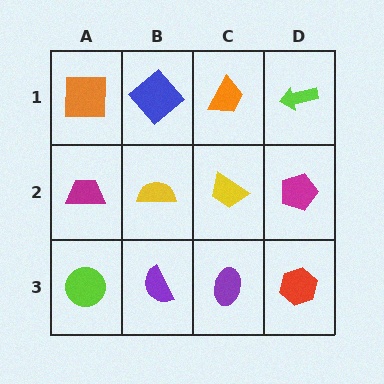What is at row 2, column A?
A magenta trapezoid.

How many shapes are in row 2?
4 shapes.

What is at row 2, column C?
A yellow trapezoid.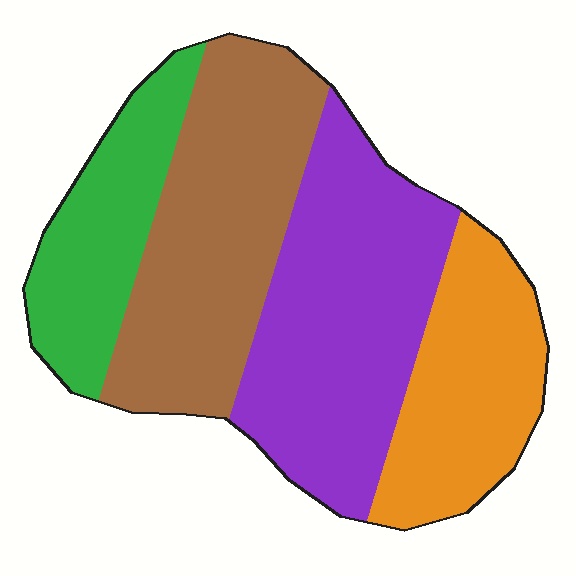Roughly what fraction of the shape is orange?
Orange takes up about one fifth (1/5) of the shape.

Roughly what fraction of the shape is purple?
Purple takes up about one third (1/3) of the shape.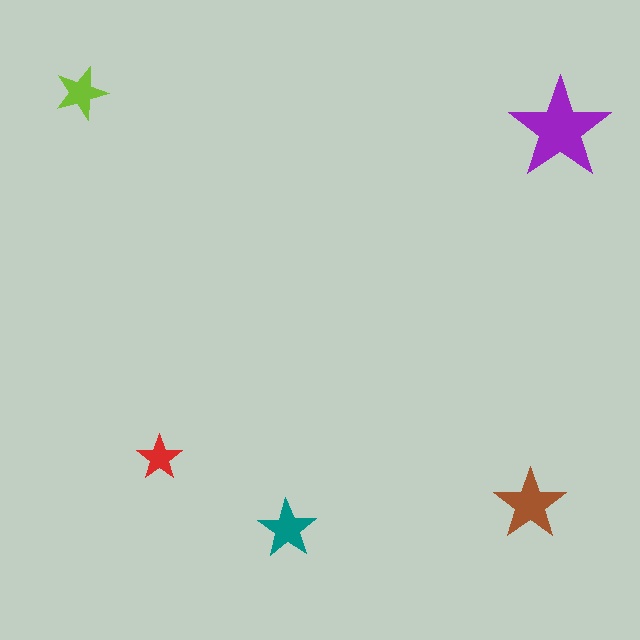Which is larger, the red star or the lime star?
The lime one.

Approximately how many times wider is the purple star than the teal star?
About 1.5 times wider.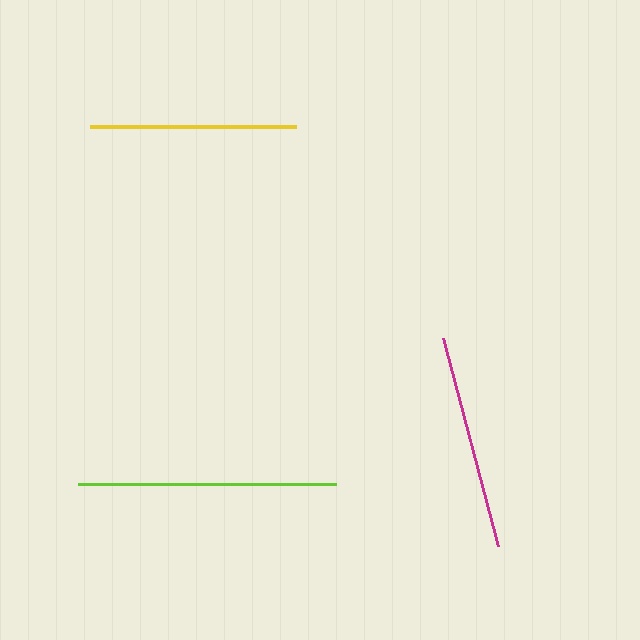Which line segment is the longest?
The lime line is the longest at approximately 258 pixels.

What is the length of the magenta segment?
The magenta segment is approximately 216 pixels long.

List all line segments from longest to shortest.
From longest to shortest: lime, magenta, yellow.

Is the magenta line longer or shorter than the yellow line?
The magenta line is longer than the yellow line.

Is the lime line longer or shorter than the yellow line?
The lime line is longer than the yellow line.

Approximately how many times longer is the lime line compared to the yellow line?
The lime line is approximately 1.3 times the length of the yellow line.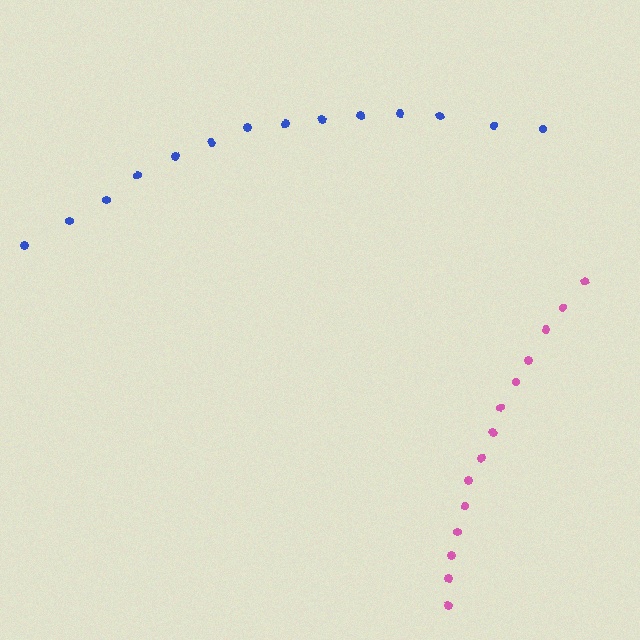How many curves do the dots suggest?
There are 2 distinct paths.